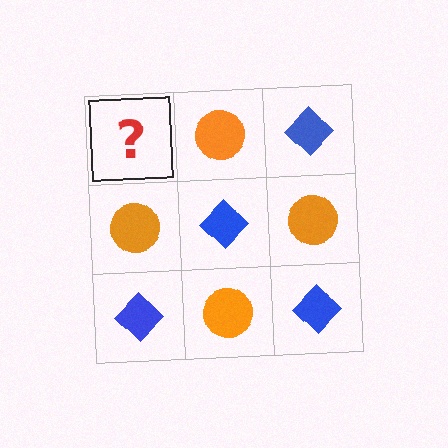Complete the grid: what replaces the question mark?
The question mark should be replaced with a blue diamond.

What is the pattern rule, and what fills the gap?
The rule is that it alternates blue diamond and orange circle in a checkerboard pattern. The gap should be filled with a blue diamond.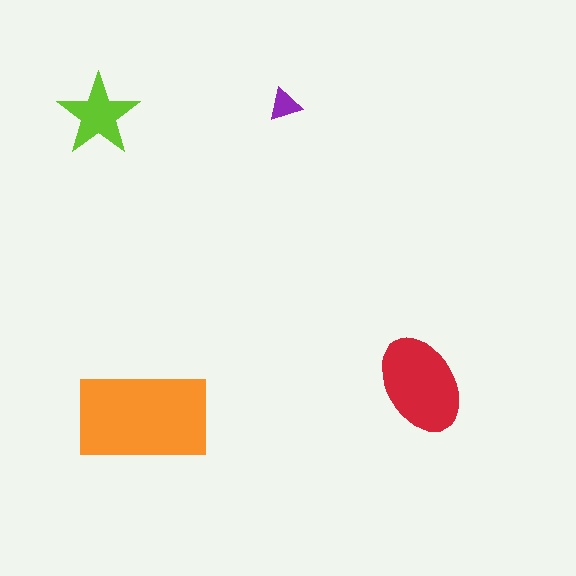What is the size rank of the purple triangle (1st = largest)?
4th.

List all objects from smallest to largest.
The purple triangle, the lime star, the red ellipse, the orange rectangle.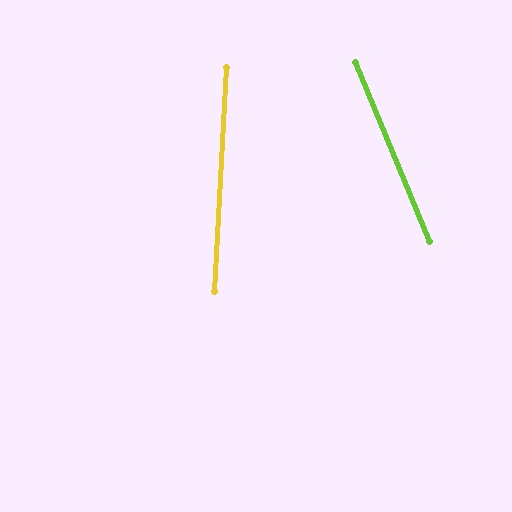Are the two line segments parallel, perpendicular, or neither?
Neither parallel nor perpendicular — they differ by about 25°.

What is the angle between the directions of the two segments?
Approximately 25 degrees.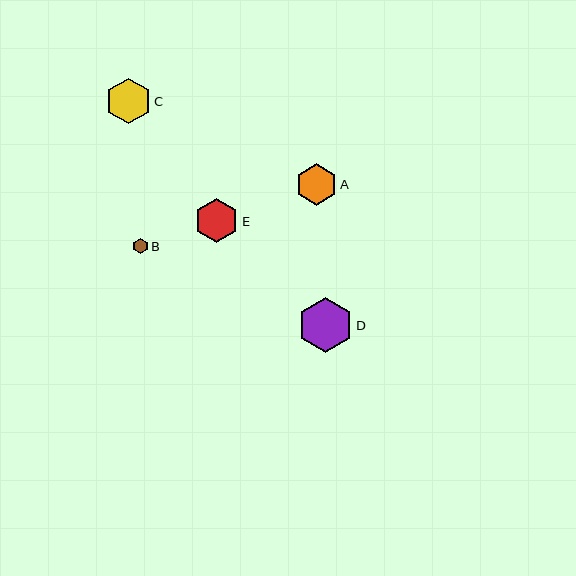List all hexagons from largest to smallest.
From largest to smallest: D, C, E, A, B.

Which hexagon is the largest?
Hexagon D is the largest with a size of approximately 55 pixels.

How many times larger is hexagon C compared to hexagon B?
Hexagon C is approximately 3.0 times the size of hexagon B.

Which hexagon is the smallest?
Hexagon B is the smallest with a size of approximately 15 pixels.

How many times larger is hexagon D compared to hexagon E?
Hexagon D is approximately 1.3 times the size of hexagon E.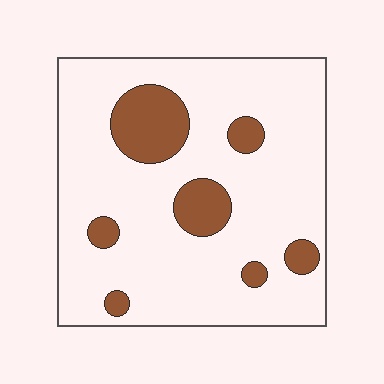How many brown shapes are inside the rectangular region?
7.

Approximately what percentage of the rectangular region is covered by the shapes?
Approximately 15%.